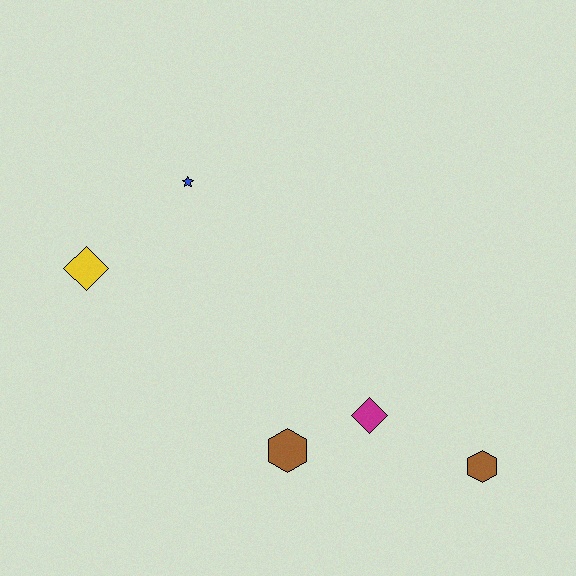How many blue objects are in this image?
There is 1 blue object.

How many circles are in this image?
There are no circles.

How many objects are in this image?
There are 5 objects.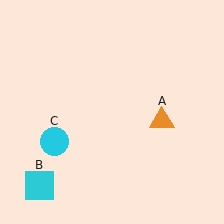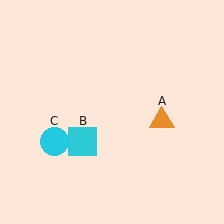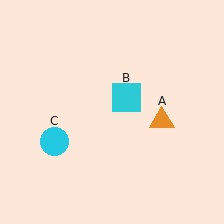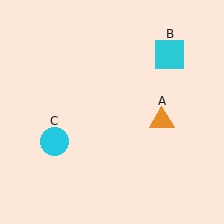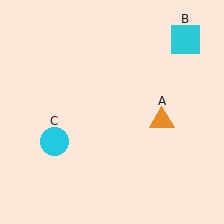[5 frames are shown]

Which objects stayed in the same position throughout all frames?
Orange triangle (object A) and cyan circle (object C) remained stationary.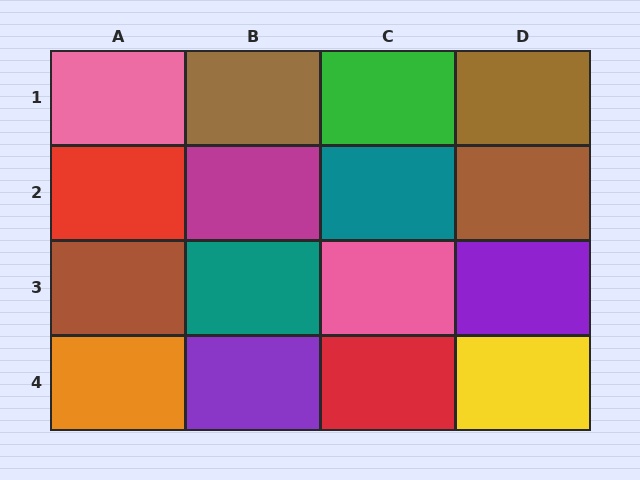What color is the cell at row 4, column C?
Red.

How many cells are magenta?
1 cell is magenta.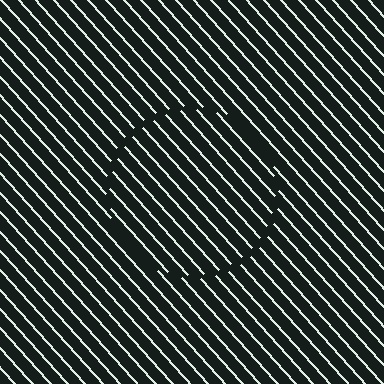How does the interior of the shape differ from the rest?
The interior of the shape contains the same grating, shifted by half a period — the contour is defined by the phase discontinuity where line-ends from the inner and outer gratings abut.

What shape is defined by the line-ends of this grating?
An illusory circle. The interior of the shape contains the same grating, shifted by half a period — the contour is defined by the phase discontinuity where line-ends from the inner and outer gratings abut.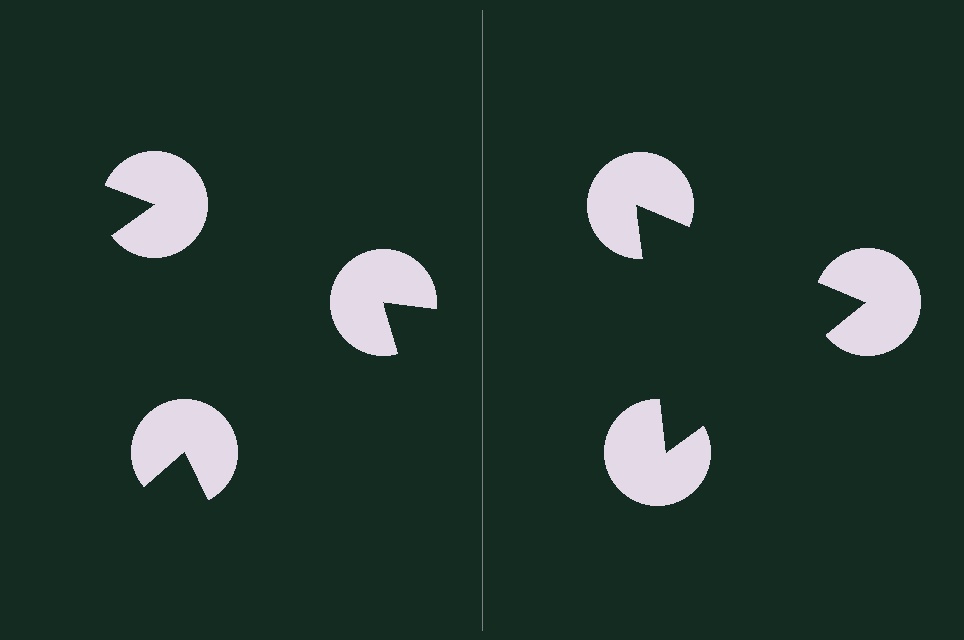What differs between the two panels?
The pac-man discs are positioned identically on both sides; only the wedge orientations differ. On the right they align to a triangle; on the left they are misaligned.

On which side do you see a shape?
An illusory triangle appears on the right side. On the left side the wedge cuts are rotated, so no coherent shape forms.